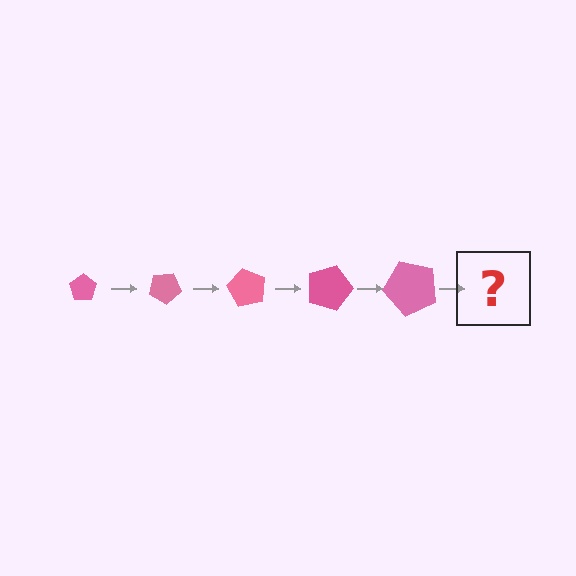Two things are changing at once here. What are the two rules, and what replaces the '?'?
The two rules are that the pentagon grows larger each step and it rotates 30 degrees each step. The '?' should be a pentagon, larger than the previous one and rotated 150 degrees from the start.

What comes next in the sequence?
The next element should be a pentagon, larger than the previous one and rotated 150 degrees from the start.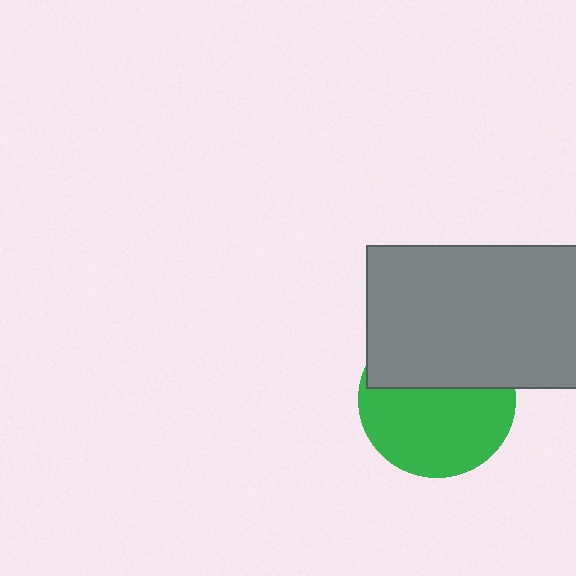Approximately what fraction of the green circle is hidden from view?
Roughly 41% of the green circle is hidden behind the gray rectangle.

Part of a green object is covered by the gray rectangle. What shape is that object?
It is a circle.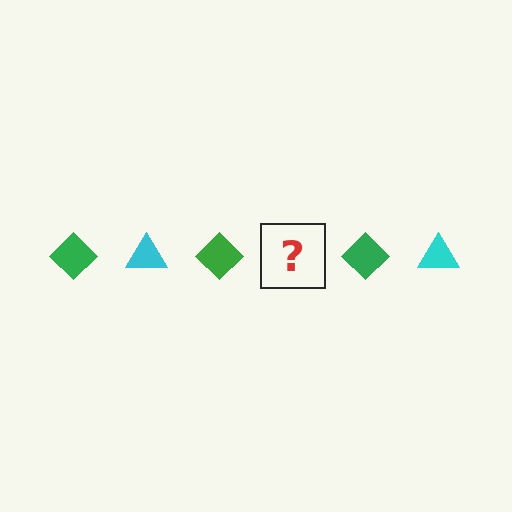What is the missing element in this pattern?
The missing element is a cyan triangle.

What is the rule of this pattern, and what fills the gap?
The rule is that the pattern alternates between green diamond and cyan triangle. The gap should be filled with a cyan triangle.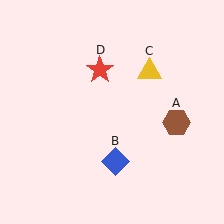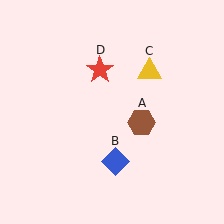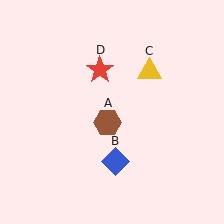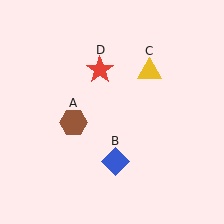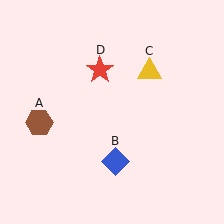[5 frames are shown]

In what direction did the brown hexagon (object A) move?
The brown hexagon (object A) moved left.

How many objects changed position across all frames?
1 object changed position: brown hexagon (object A).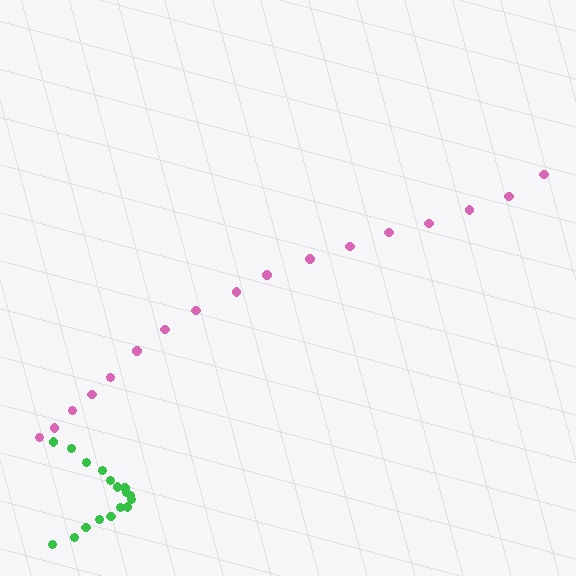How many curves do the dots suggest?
There are 2 distinct paths.